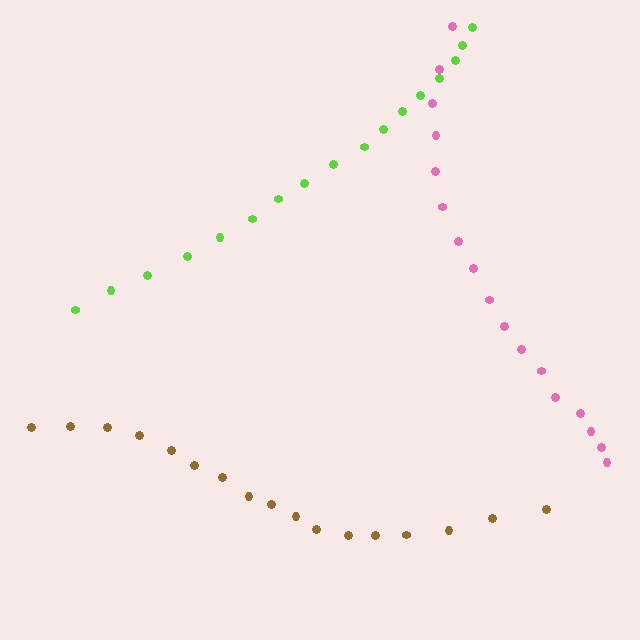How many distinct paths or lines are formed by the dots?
There are 3 distinct paths.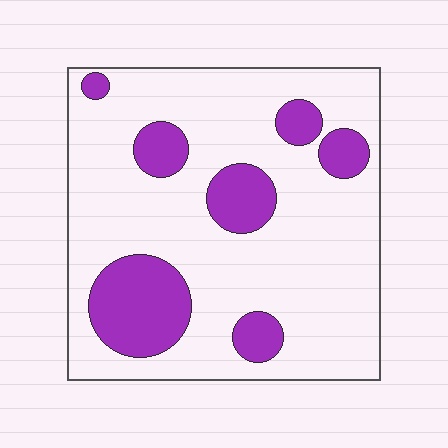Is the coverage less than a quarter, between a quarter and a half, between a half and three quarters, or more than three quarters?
Less than a quarter.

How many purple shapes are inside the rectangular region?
7.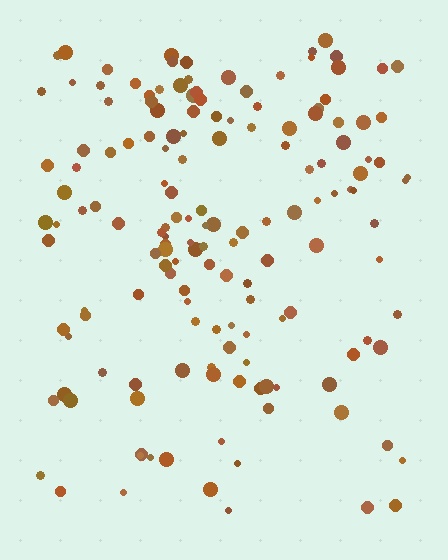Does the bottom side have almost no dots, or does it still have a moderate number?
Still a moderate number, just noticeably fewer than the top.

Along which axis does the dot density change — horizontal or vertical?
Vertical.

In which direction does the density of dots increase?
From bottom to top, with the top side densest.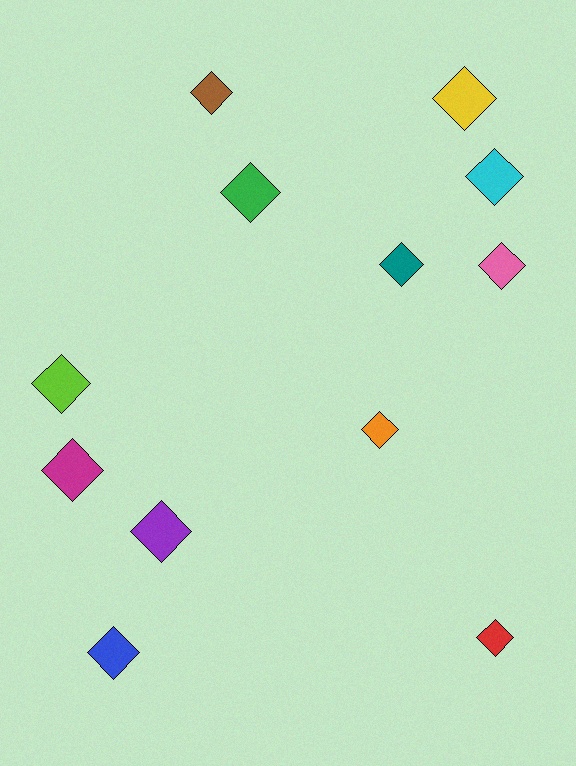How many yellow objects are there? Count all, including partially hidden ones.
There is 1 yellow object.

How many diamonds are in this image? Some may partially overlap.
There are 12 diamonds.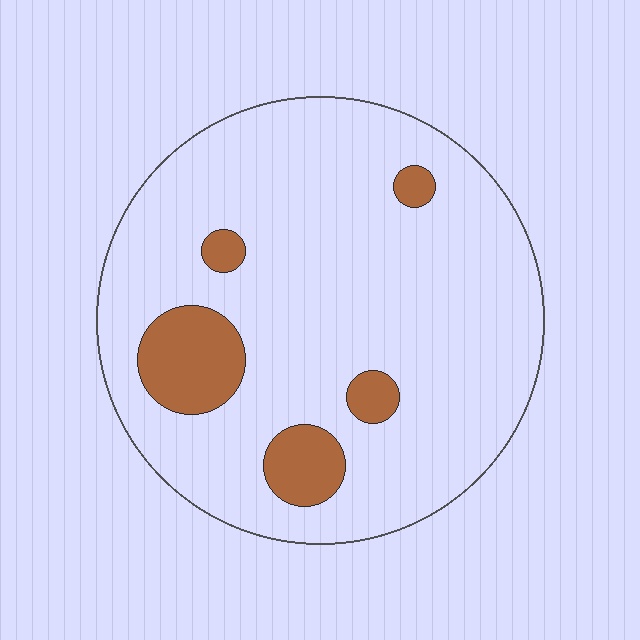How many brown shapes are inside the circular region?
5.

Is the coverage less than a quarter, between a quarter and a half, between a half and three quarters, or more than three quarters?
Less than a quarter.